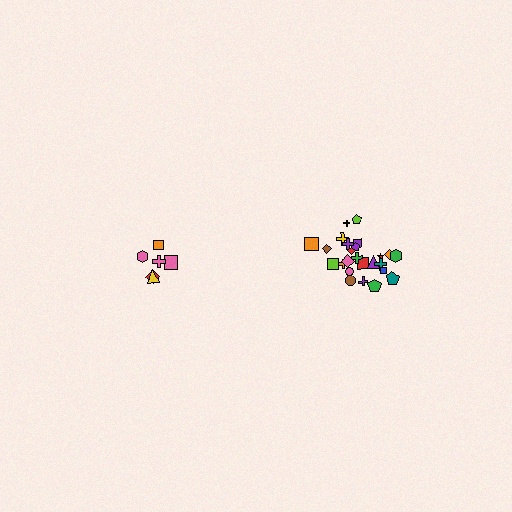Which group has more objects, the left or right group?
The right group.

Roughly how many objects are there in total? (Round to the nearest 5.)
Roughly 30 objects in total.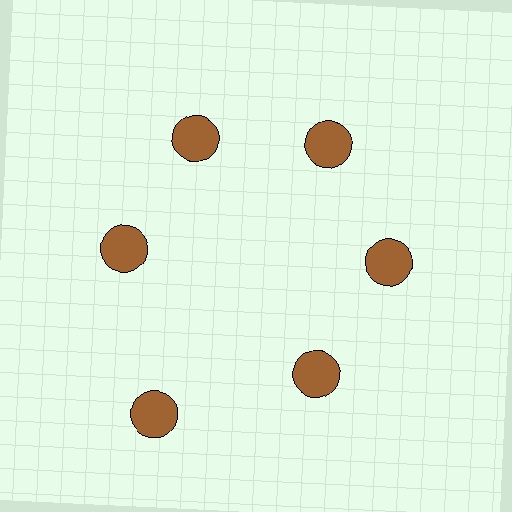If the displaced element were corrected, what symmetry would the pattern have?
It would have 6-fold rotational symmetry — the pattern would map onto itself every 60 degrees.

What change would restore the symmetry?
The symmetry would be restored by moving it inward, back onto the ring so that all 6 circles sit at equal angles and equal distance from the center.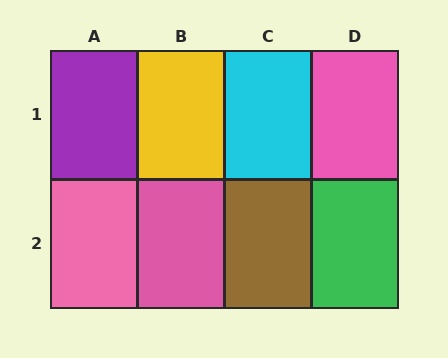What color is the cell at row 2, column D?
Green.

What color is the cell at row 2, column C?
Brown.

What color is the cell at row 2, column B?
Pink.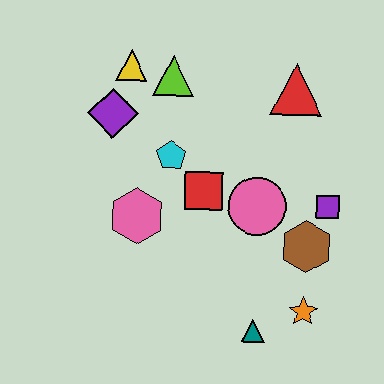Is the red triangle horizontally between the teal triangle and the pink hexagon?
No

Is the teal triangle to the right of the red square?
Yes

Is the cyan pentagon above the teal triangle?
Yes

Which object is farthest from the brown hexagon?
The yellow triangle is farthest from the brown hexagon.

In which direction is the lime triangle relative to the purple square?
The lime triangle is to the left of the purple square.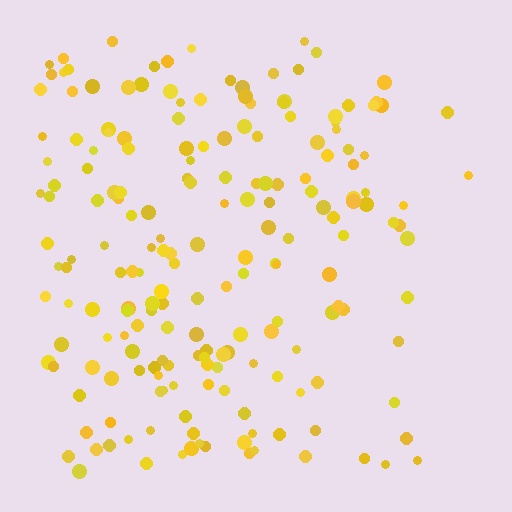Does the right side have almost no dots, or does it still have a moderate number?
Still a moderate number, just noticeably fewer than the left.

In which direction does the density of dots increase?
From right to left, with the left side densest.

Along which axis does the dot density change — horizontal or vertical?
Horizontal.